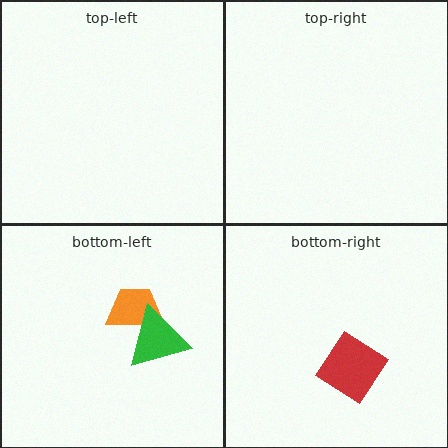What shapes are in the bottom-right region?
The red diamond.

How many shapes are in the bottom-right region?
1.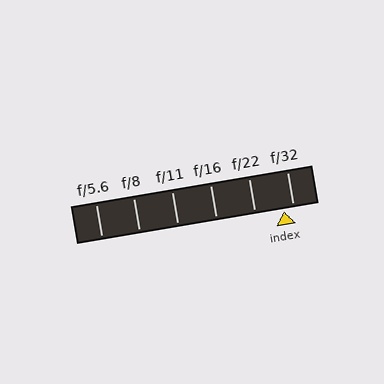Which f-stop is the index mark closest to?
The index mark is closest to f/32.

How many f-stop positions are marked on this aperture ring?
There are 6 f-stop positions marked.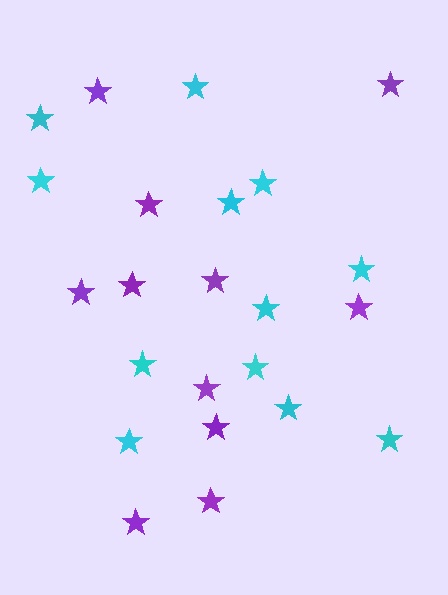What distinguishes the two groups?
There are 2 groups: one group of cyan stars (12) and one group of purple stars (11).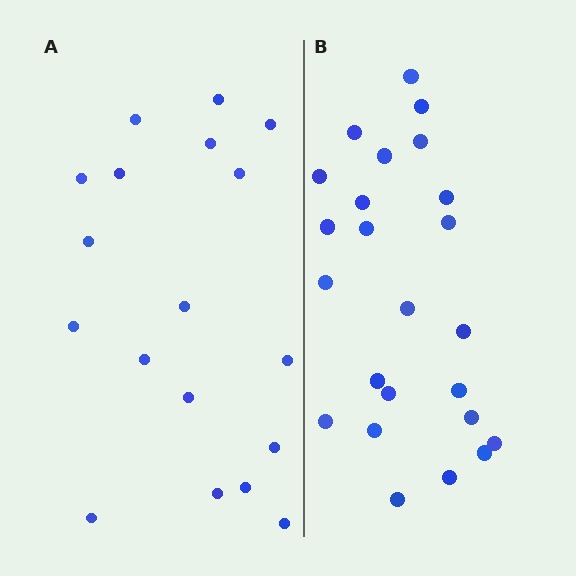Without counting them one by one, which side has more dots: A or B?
Region B (the right region) has more dots.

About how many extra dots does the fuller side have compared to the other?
Region B has about 6 more dots than region A.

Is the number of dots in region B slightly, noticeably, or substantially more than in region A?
Region B has noticeably more, but not dramatically so. The ratio is roughly 1.3 to 1.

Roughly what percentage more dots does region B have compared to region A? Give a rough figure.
About 35% more.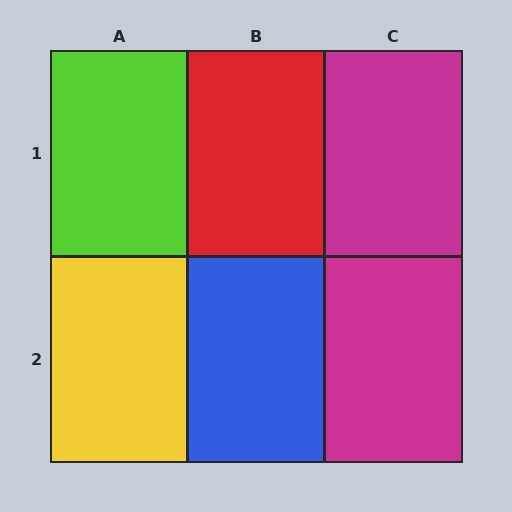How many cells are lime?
1 cell is lime.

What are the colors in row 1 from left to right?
Lime, red, magenta.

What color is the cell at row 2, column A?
Yellow.